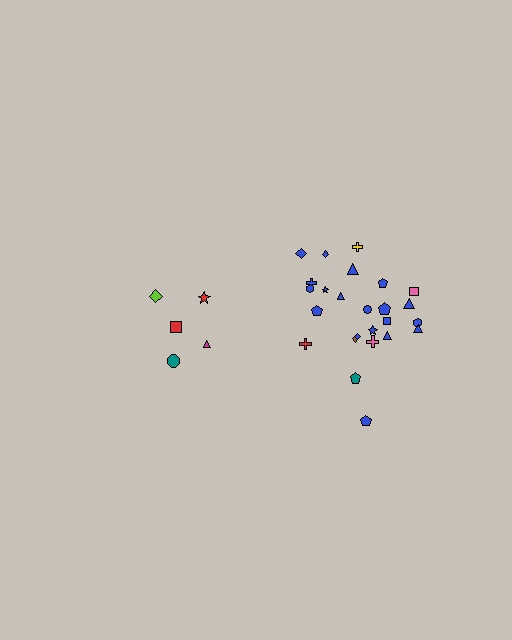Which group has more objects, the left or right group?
The right group.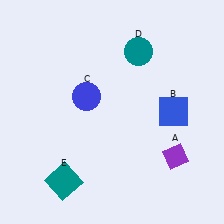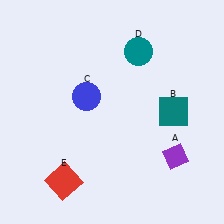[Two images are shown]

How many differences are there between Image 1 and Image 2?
There are 2 differences between the two images.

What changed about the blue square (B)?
In Image 1, B is blue. In Image 2, it changed to teal.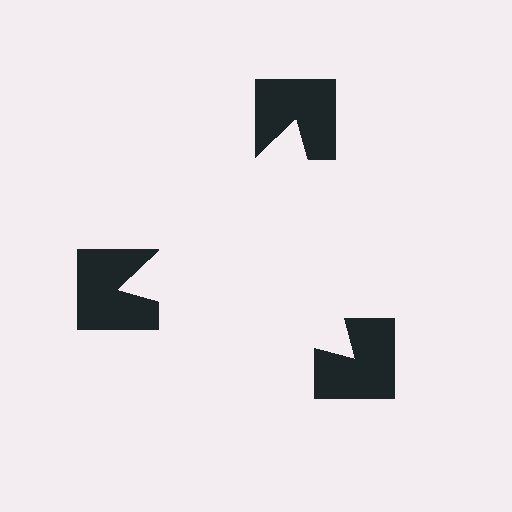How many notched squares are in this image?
There are 3 — one at each vertex of the illusory triangle.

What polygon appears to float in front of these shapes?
An illusory triangle — its edges are inferred from the aligned wedge cuts in the notched squares, not physically drawn.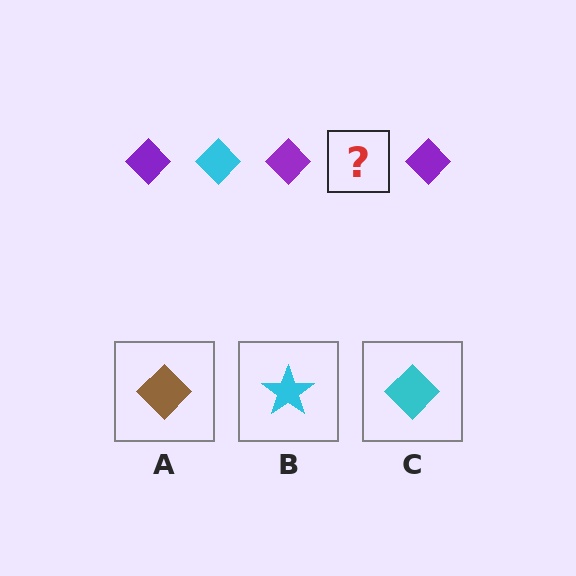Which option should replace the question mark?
Option C.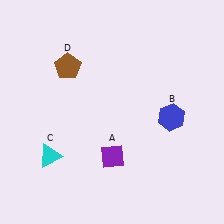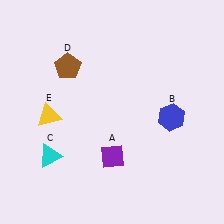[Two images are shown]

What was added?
A yellow triangle (E) was added in Image 2.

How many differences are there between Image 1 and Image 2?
There is 1 difference between the two images.